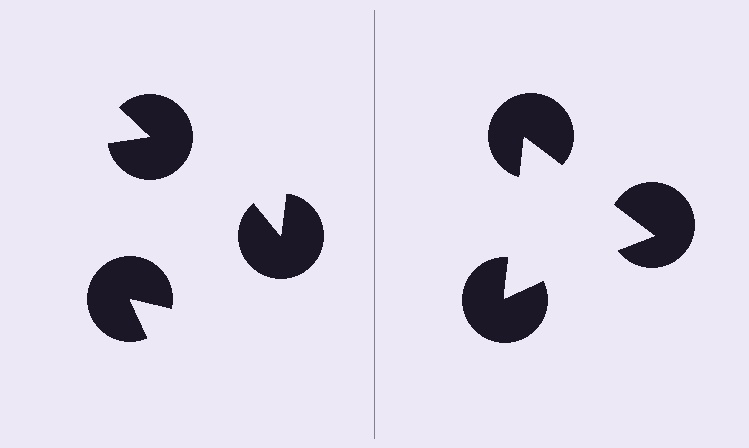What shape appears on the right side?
An illusory triangle.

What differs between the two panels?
The pac-man discs are positioned identically on both sides; only the wedge orientations differ. On the right they align to a triangle; on the left they are misaligned.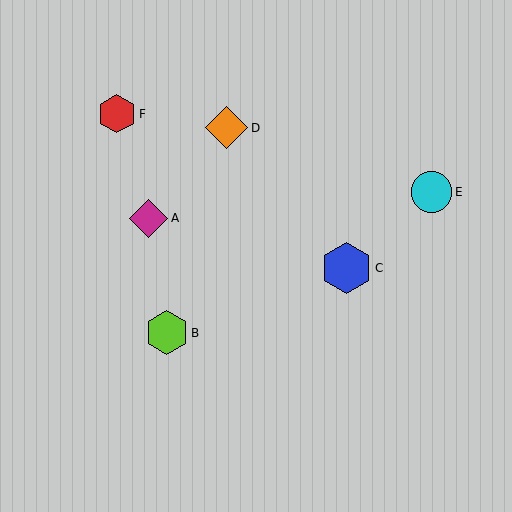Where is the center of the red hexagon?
The center of the red hexagon is at (117, 114).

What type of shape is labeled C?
Shape C is a blue hexagon.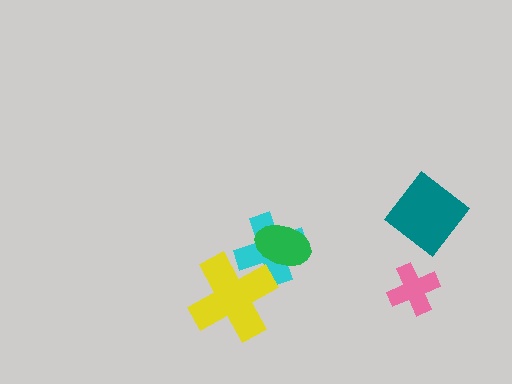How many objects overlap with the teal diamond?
0 objects overlap with the teal diamond.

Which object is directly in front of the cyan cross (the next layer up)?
The green ellipse is directly in front of the cyan cross.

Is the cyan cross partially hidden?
Yes, it is partially covered by another shape.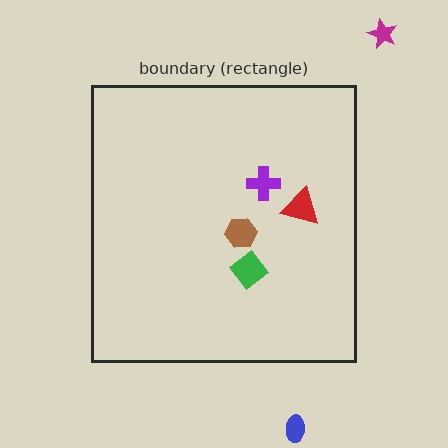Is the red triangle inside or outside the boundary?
Inside.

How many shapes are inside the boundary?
4 inside, 2 outside.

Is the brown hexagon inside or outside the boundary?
Inside.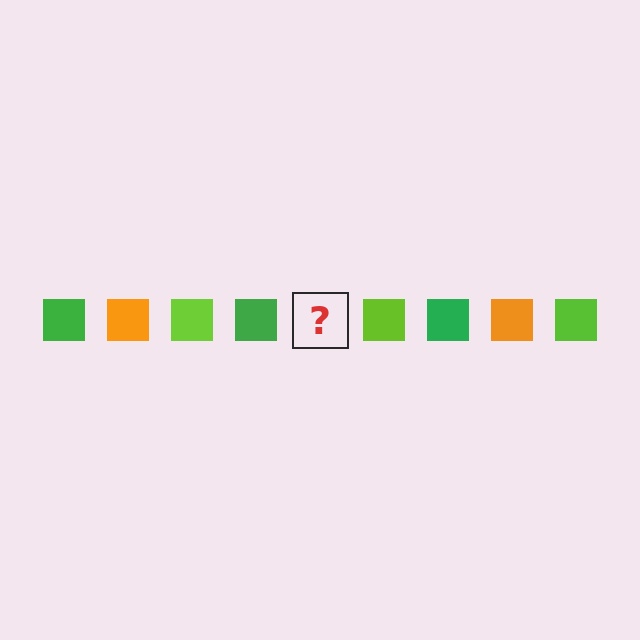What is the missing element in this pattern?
The missing element is an orange square.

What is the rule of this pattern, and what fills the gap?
The rule is that the pattern cycles through green, orange, lime squares. The gap should be filled with an orange square.